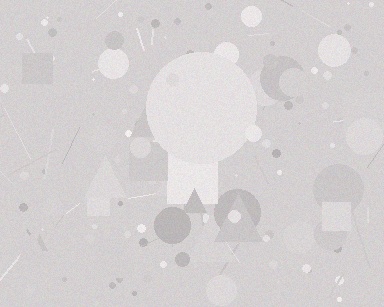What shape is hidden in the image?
A circle is hidden in the image.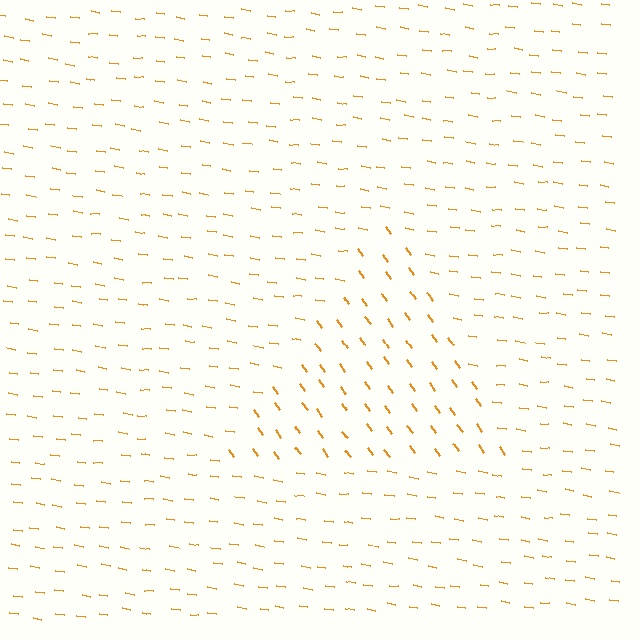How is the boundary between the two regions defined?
The boundary is defined purely by a change in line orientation (approximately 45 degrees difference). All lines are the same color and thickness.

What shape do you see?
I see a triangle.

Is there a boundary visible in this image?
Yes, there is a texture boundary formed by a change in line orientation.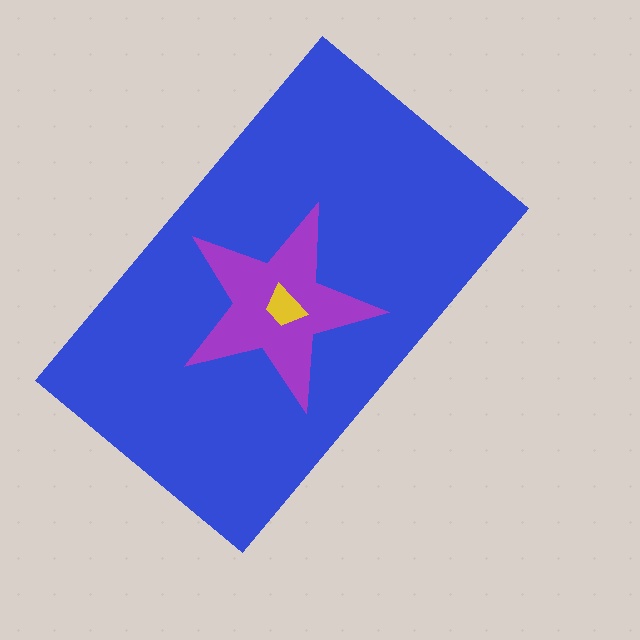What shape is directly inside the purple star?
The yellow trapezoid.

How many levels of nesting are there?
3.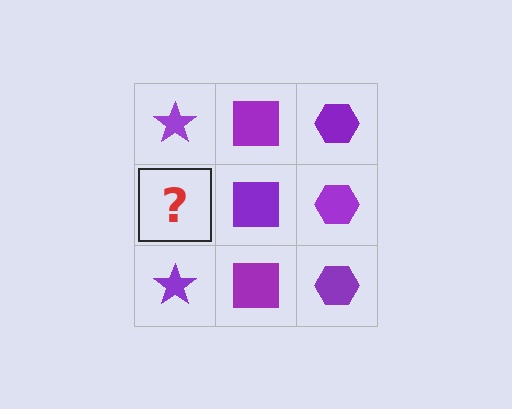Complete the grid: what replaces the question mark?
The question mark should be replaced with a purple star.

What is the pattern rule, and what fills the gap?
The rule is that each column has a consistent shape. The gap should be filled with a purple star.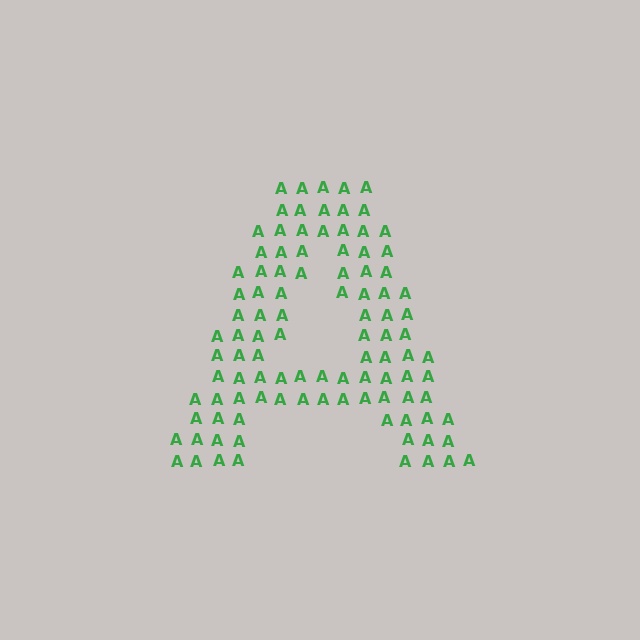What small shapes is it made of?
It is made of small letter A's.